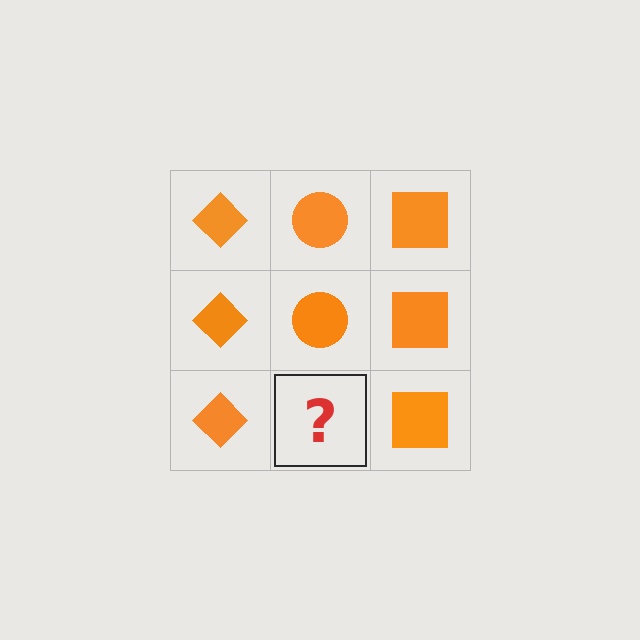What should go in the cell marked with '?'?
The missing cell should contain an orange circle.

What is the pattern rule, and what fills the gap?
The rule is that each column has a consistent shape. The gap should be filled with an orange circle.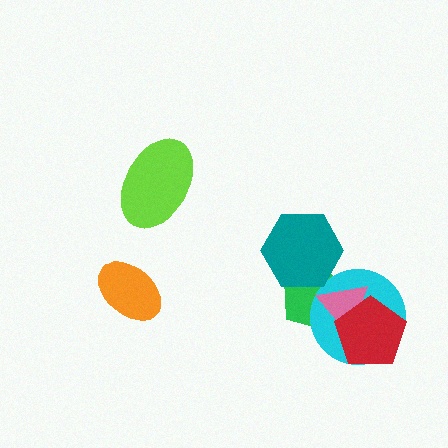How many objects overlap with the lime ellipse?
0 objects overlap with the lime ellipse.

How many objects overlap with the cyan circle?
3 objects overlap with the cyan circle.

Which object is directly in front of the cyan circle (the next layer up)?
The pink triangle is directly in front of the cyan circle.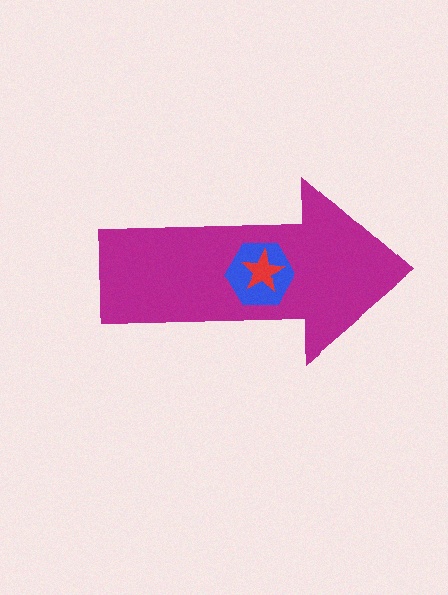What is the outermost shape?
The magenta arrow.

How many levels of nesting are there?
3.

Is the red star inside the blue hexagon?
Yes.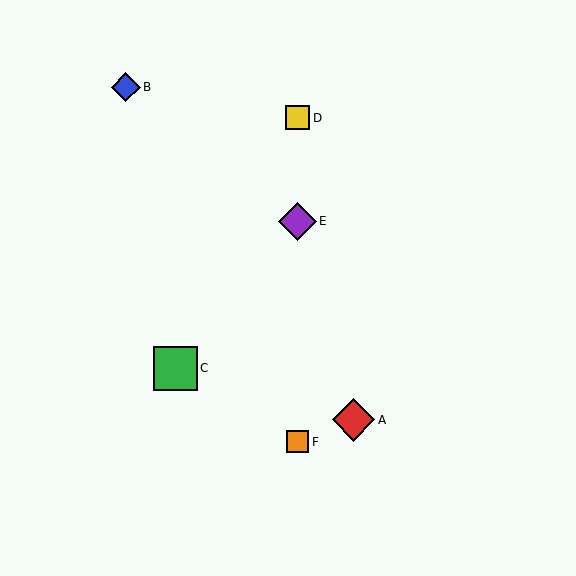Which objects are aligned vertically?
Objects D, E, F are aligned vertically.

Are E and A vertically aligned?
No, E is at x≈298 and A is at x≈353.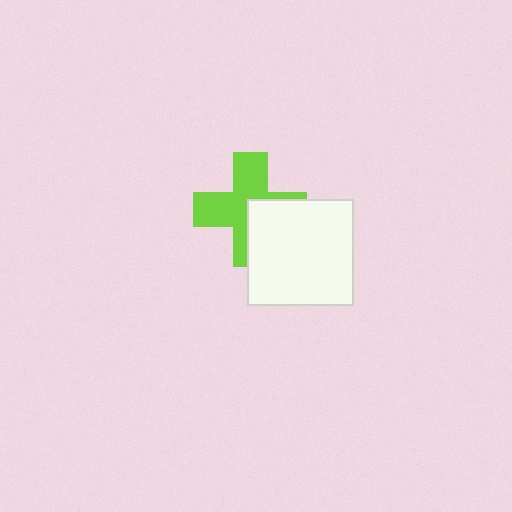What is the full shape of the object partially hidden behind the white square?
The partially hidden object is a lime cross.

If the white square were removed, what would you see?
You would see the complete lime cross.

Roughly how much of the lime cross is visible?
About half of it is visible (roughly 64%).